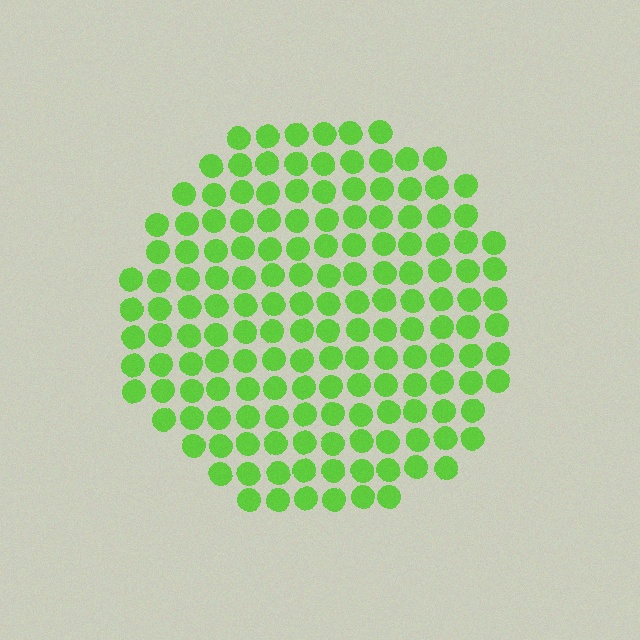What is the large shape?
The large shape is a circle.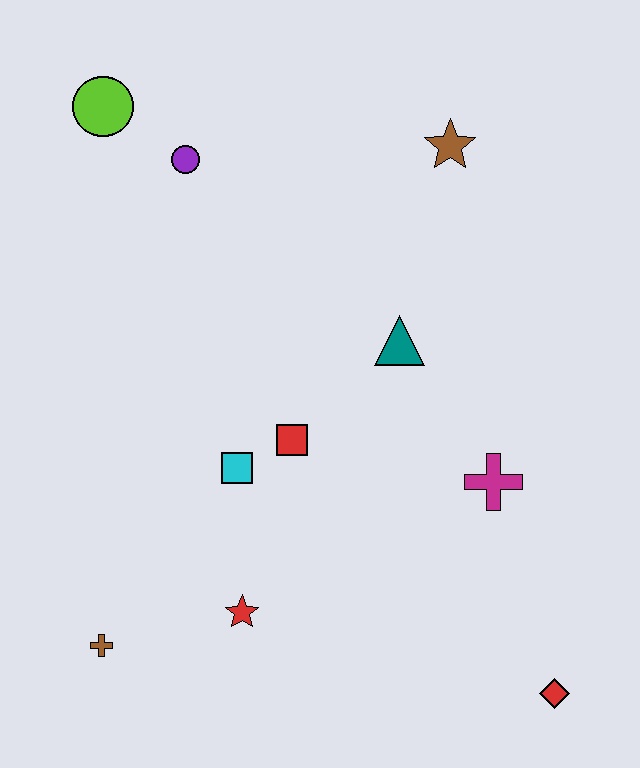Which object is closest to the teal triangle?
The red square is closest to the teal triangle.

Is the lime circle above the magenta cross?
Yes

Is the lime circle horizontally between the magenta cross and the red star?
No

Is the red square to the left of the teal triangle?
Yes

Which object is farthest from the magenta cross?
The lime circle is farthest from the magenta cross.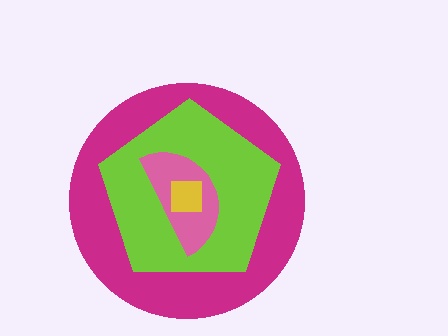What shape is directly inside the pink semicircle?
The yellow square.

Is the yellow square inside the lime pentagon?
Yes.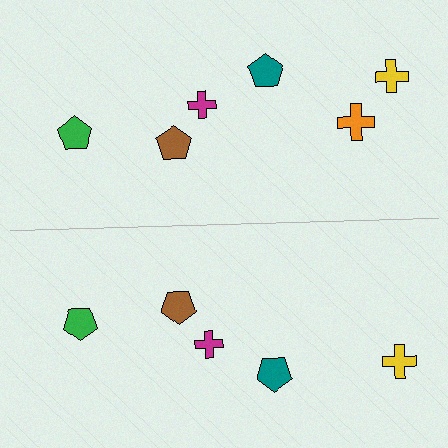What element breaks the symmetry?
A orange cross is missing from the bottom side.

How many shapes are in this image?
There are 11 shapes in this image.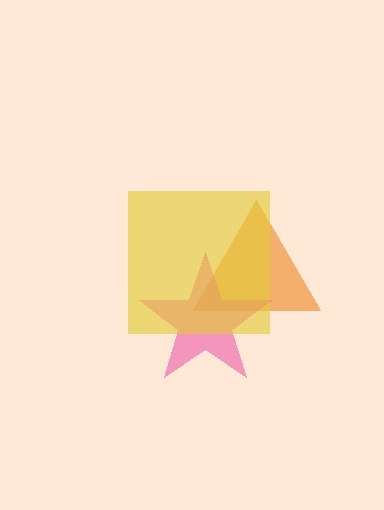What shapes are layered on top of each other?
The layered shapes are: an orange triangle, a pink star, a yellow square.